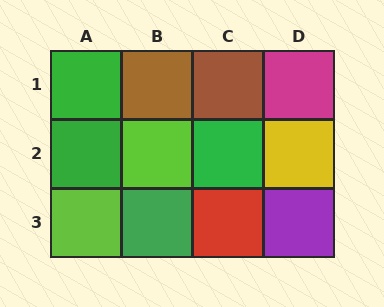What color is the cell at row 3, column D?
Purple.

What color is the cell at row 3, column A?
Lime.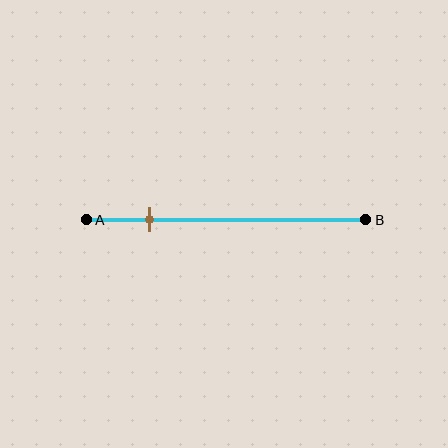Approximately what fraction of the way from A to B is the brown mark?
The brown mark is approximately 20% of the way from A to B.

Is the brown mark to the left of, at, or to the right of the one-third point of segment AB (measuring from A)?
The brown mark is to the left of the one-third point of segment AB.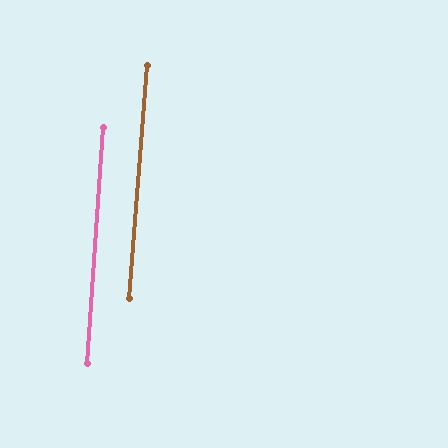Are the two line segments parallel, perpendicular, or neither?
Parallel — their directions differ by only 0.3°.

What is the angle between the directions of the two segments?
Approximately 0 degrees.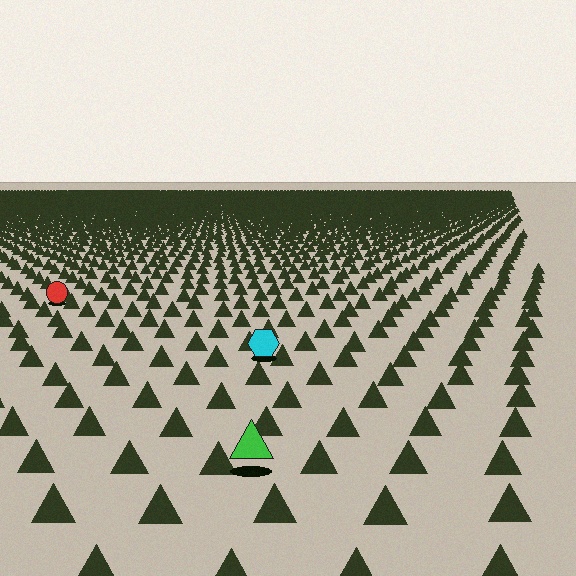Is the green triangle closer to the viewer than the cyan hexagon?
Yes. The green triangle is closer — you can tell from the texture gradient: the ground texture is coarser near it.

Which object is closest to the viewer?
The green triangle is closest. The texture marks near it are larger and more spread out.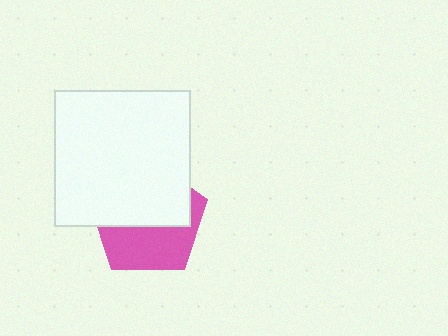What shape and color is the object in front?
The object in front is a white square.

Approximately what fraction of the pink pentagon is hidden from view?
Roughly 56% of the pink pentagon is hidden behind the white square.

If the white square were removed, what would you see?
You would see the complete pink pentagon.